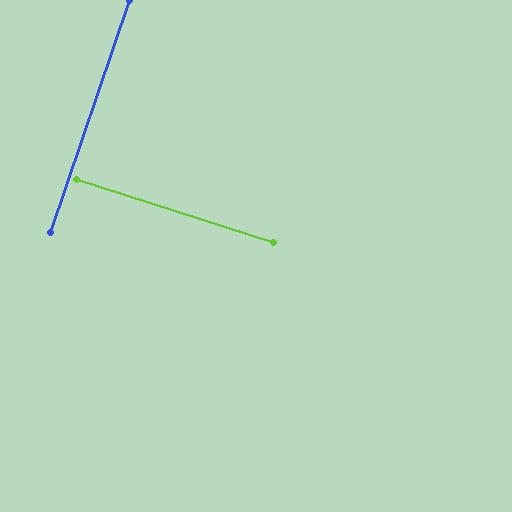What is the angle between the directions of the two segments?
Approximately 89 degrees.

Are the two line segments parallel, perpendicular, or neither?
Perpendicular — they meet at approximately 89°.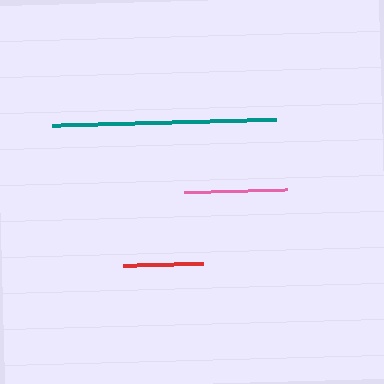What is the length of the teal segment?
The teal segment is approximately 224 pixels long.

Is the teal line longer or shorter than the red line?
The teal line is longer than the red line.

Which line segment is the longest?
The teal line is the longest at approximately 224 pixels.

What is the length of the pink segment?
The pink segment is approximately 103 pixels long.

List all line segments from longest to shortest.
From longest to shortest: teal, pink, red.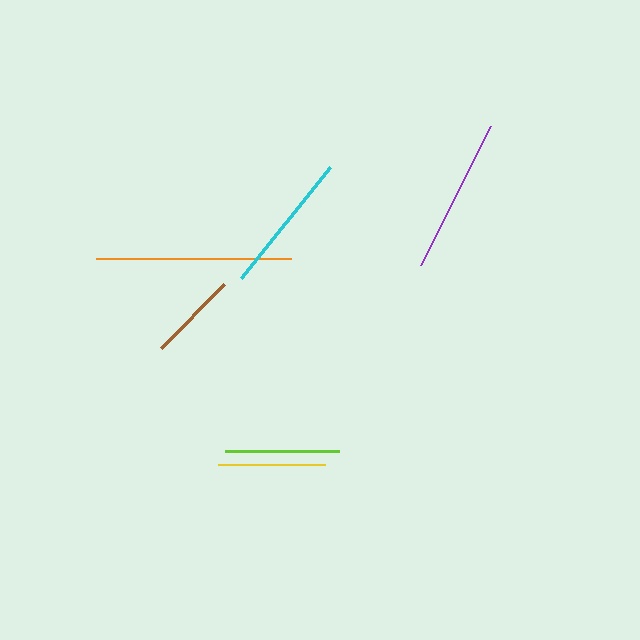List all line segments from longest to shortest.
From longest to shortest: orange, purple, cyan, lime, yellow, brown.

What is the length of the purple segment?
The purple segment is approximately 156 pixels long.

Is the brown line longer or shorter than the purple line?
The purple line is longer than the brown line.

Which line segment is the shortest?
The brown line is the shortest at approximately 89 pixels.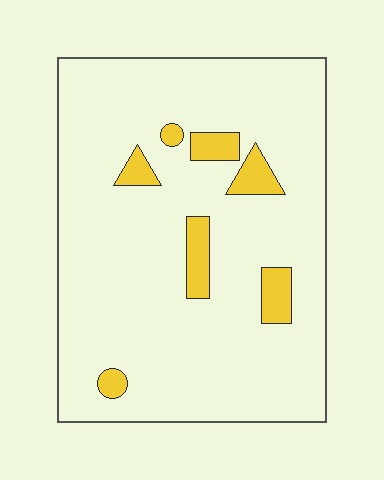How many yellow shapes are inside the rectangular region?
7.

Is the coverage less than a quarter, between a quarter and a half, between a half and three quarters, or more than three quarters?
Less than a quarter.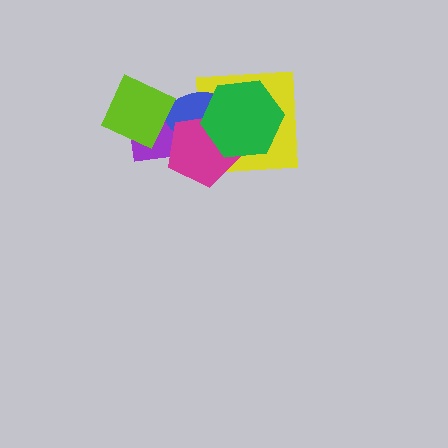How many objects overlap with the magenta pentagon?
4 objects overlap with the magenta pentagon.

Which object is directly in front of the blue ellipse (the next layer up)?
The magenta pentagon is directly in front of the blue ellipse.